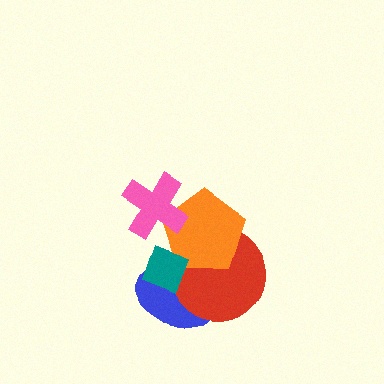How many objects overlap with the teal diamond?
3 objects overlap with the teal diamond.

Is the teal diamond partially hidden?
No, no other shape covers it.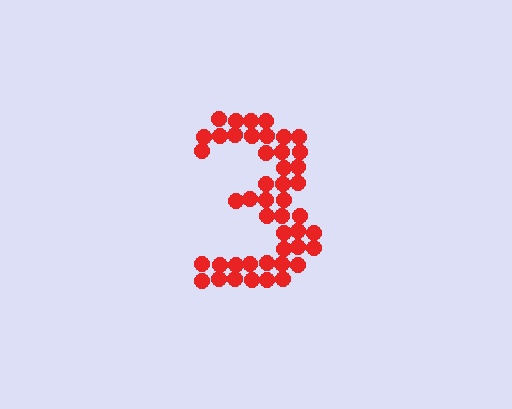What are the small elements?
The small elements are circles.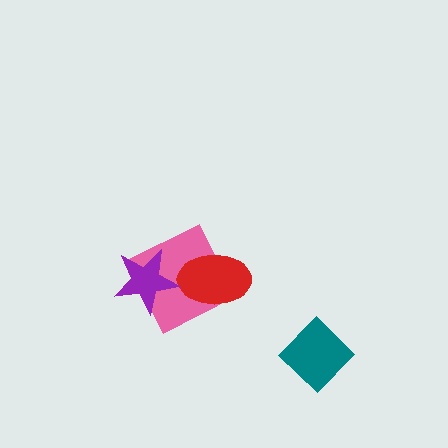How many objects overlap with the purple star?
1 object overlaps with the purple star.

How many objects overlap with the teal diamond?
0 objects overlap with the teal diamond.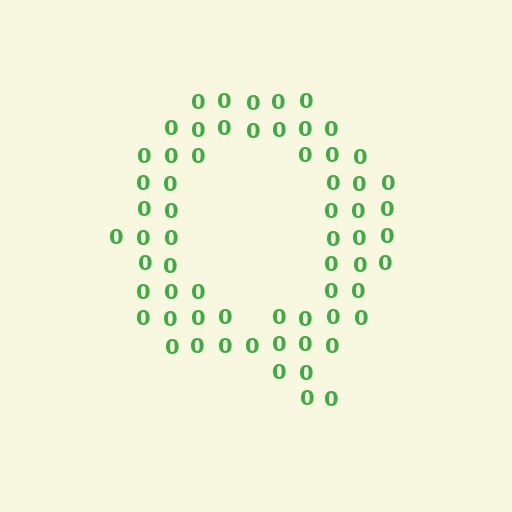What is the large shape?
The large shape is the letter Q.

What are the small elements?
The small elements are digit 0's.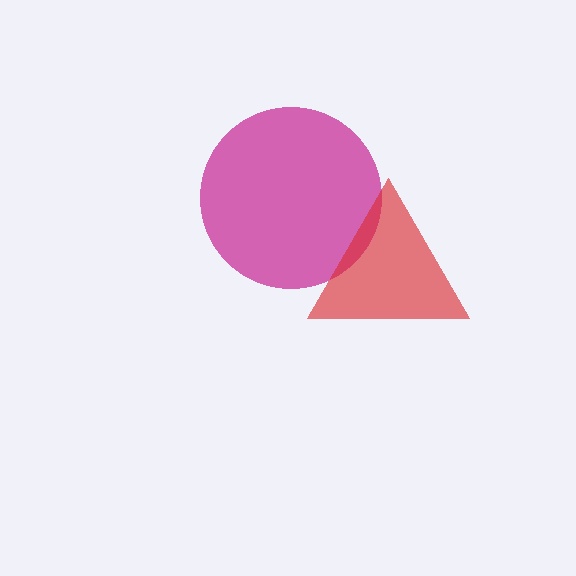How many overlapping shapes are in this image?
There are 2 overlapping shapes in the image.